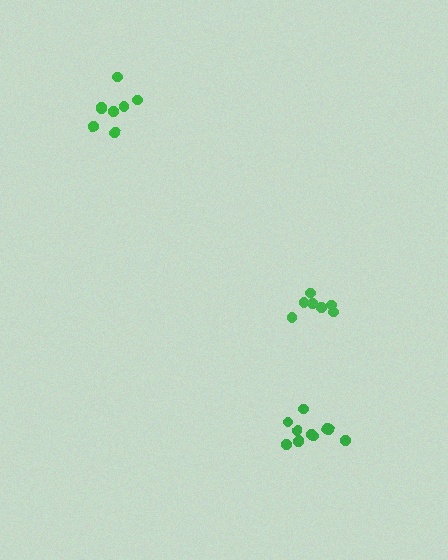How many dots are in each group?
Group 1: 7 dots, Group 2: 11 dots, Group 3: 8 dots (26 total).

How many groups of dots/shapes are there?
There are 3 groups.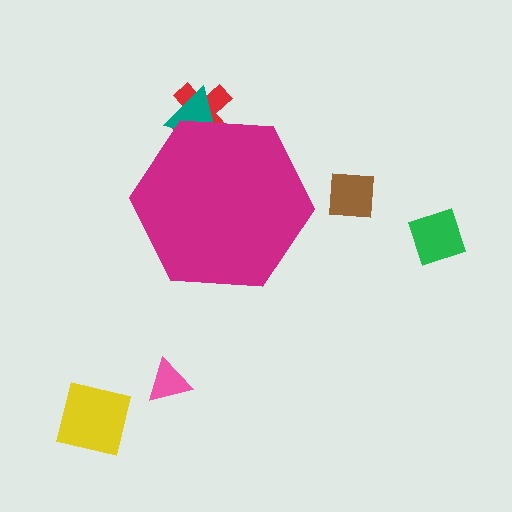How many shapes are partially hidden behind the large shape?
2 shapes are partially hidden.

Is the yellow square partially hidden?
No, the yellow square is fully visible.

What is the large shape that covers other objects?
A magenta hexagon.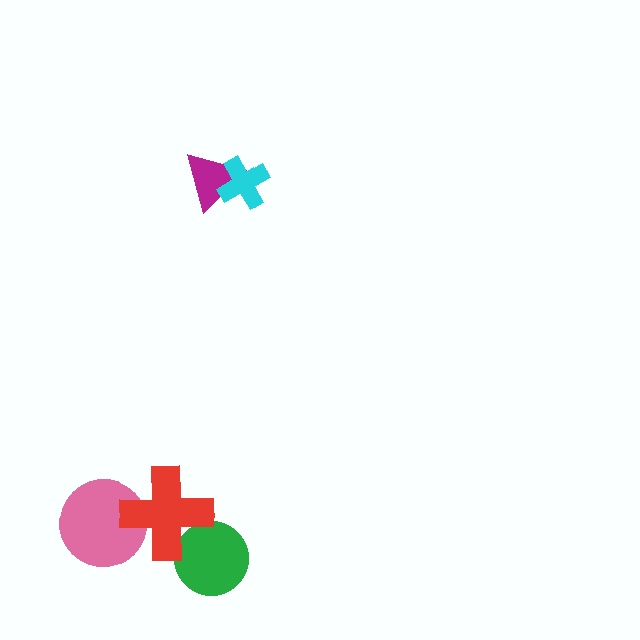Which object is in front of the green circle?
The red cross is in front of the green circle.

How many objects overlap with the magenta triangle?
1 object overlaps with the magenta triangle.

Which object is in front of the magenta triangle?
The cyan cross is in front of the magenta triangle.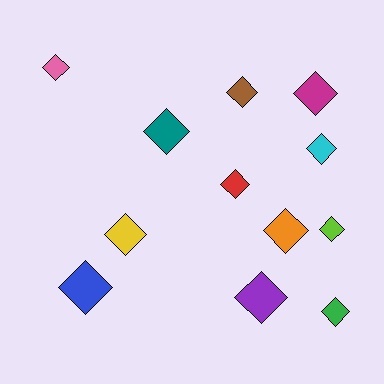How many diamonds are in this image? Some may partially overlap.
There are 12 diamonds.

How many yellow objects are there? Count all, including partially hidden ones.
There is 1 yellow object.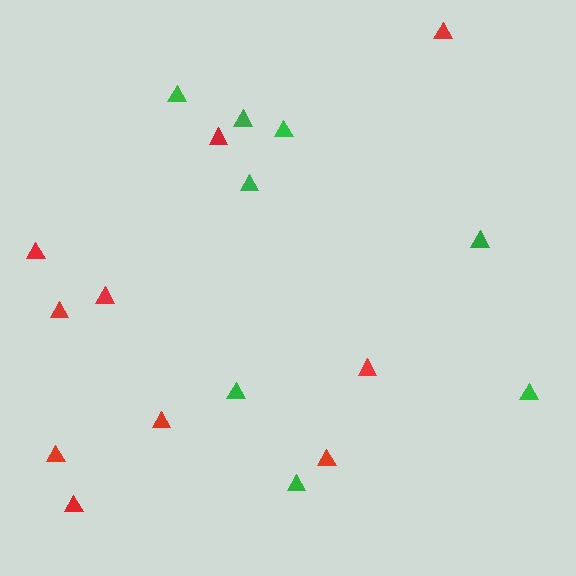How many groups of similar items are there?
There are 2 groups: one group of green triangles (8) and one group of red triangles (10).